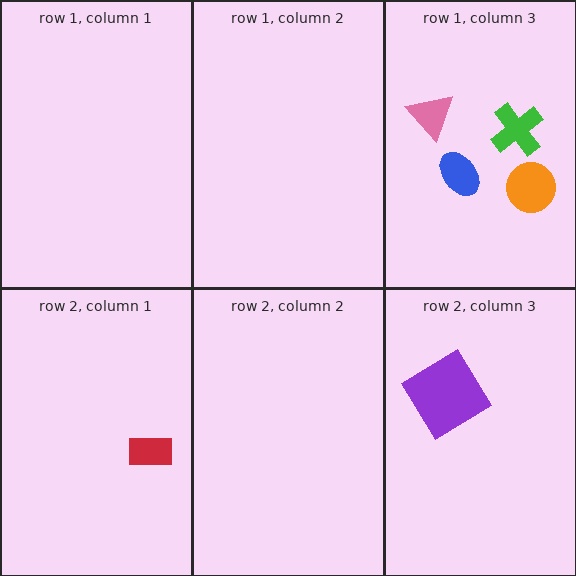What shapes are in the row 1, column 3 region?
The pink triangle, the blue ellipse, the green cross, the orange circle.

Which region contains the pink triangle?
The row 1, column 3 region.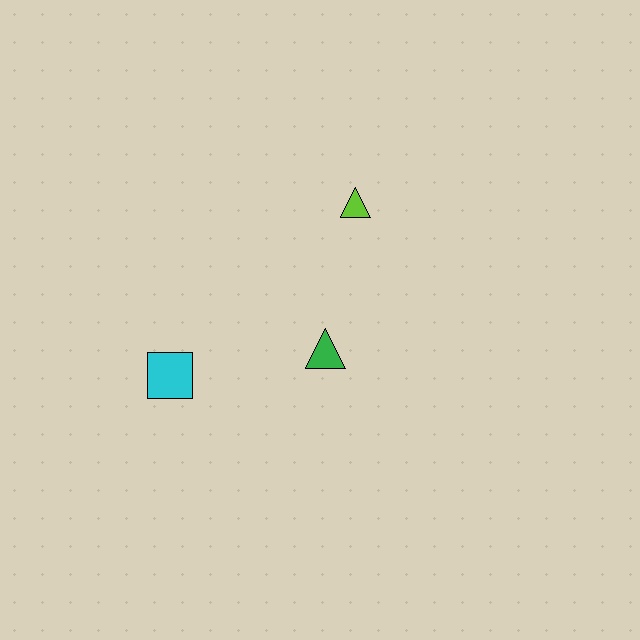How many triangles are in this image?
There are 2 triangles.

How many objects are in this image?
There are 3 objects.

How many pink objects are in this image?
There are no pink objects.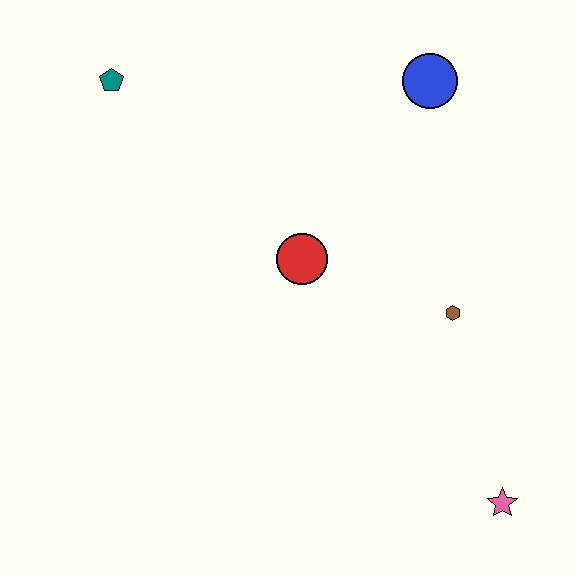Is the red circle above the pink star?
Yes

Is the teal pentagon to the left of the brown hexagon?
Yes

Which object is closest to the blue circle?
The red circle is closest to the blue circle.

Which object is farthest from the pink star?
The teal pentagon is farthest from the pink star.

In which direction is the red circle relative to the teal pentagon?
The red circle is to the right of the teal pentagon.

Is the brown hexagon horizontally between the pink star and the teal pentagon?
Yes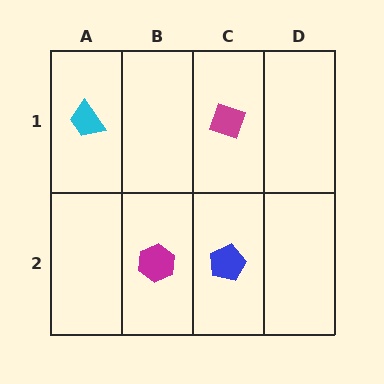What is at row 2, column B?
A magenta hexagon.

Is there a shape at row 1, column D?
No, that cell is empty.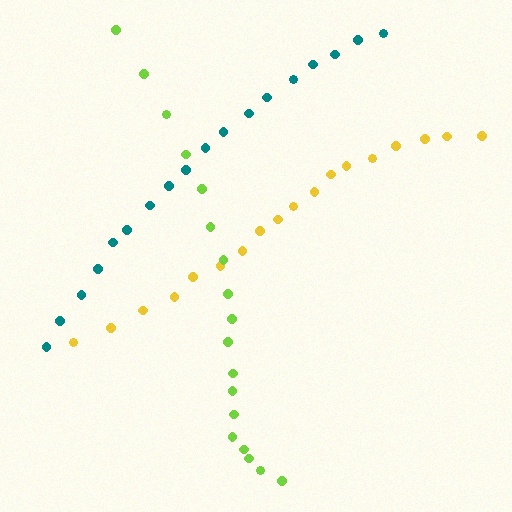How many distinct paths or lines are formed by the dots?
There are 3 distinct paths.